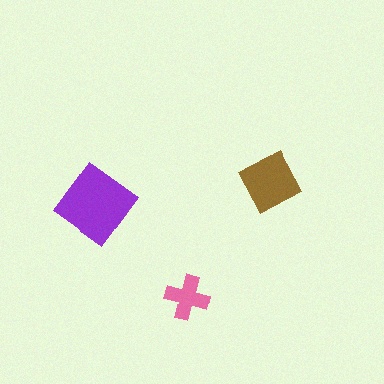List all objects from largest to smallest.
The purple diamond, the brown diamond, the pink cross.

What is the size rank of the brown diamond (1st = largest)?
2nd.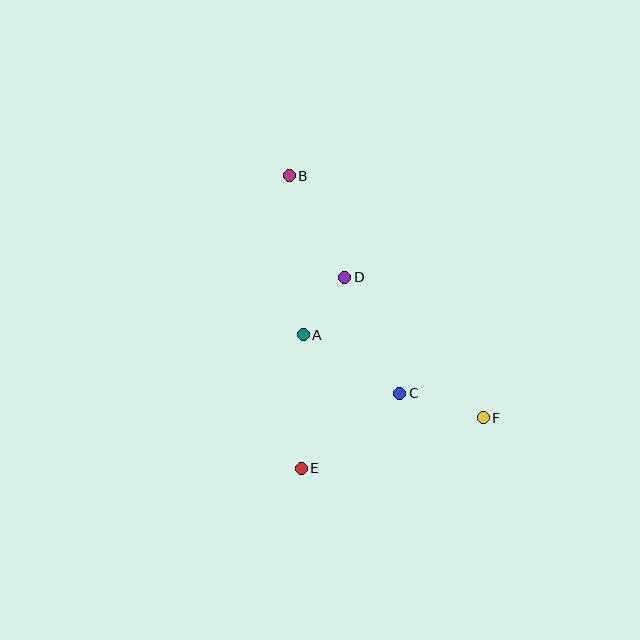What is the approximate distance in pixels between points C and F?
The distance between C and F is approximately 87 pixels.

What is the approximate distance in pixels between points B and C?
The distance between B and C is approximately 244 pixels.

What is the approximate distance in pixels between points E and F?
The distance between E and F is approximately 189 pixels.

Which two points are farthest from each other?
Points B and F are farthest from each other.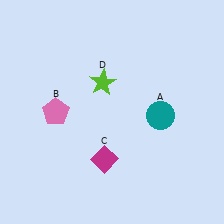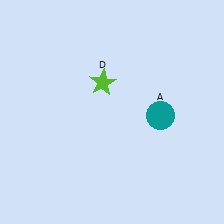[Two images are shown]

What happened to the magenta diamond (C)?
The magenta diamond (C) was removed in Image 2. It was in the bottom-left area of Image 1.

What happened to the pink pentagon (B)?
The pink pentagon (B) was removed in Image 2. It was in the top-left area of Image 1.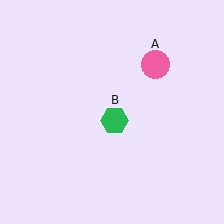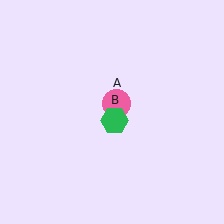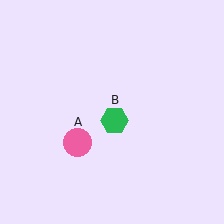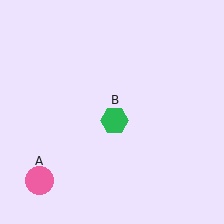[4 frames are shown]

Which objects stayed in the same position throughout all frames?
Green hexagon (object B) remained stationary.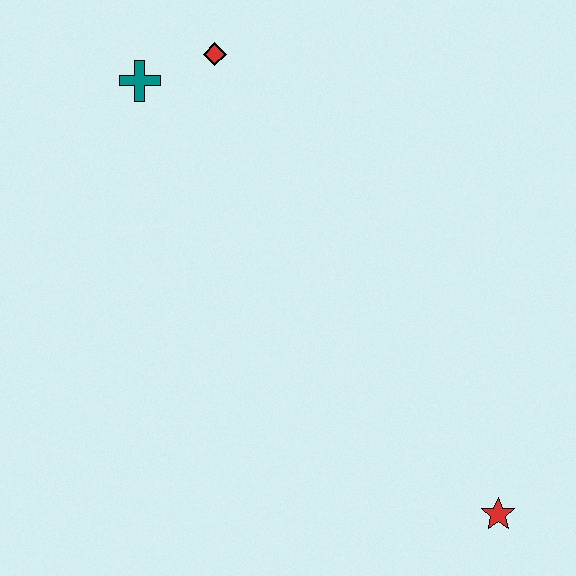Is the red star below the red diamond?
Yes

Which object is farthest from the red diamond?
The red star is farthest from the red diamond.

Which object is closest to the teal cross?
The red diamond is closest to the teal cross.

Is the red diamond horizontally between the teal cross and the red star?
Yes